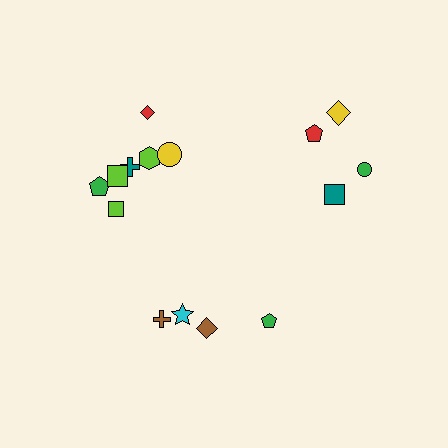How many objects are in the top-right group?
There are 4 objects.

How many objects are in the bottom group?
There are 4 objects.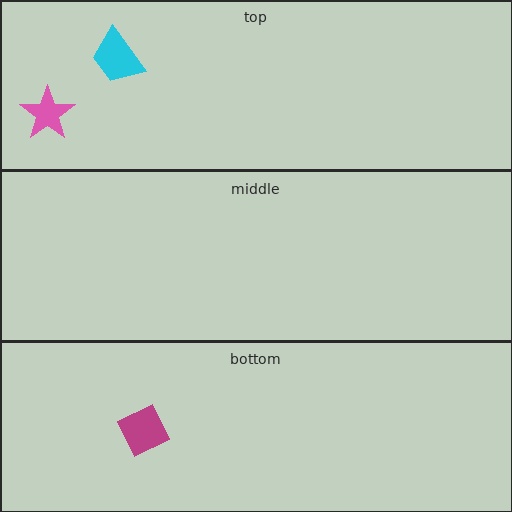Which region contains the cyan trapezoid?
The top region.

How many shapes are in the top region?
2.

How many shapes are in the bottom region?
1.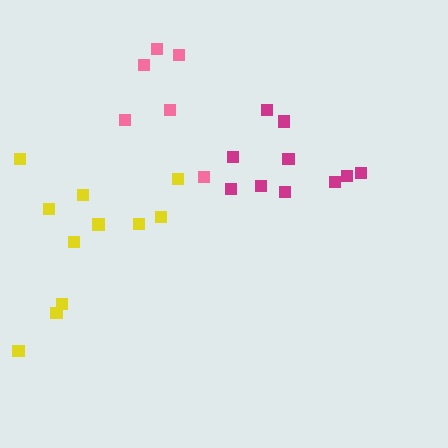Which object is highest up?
The pink cluster is topmost.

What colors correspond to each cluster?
The clusters are colored: magenta, yellow, pink.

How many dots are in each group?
Group 1: 10 dots, Group 2: 11 dots, Group 3: 6 dots (27 total).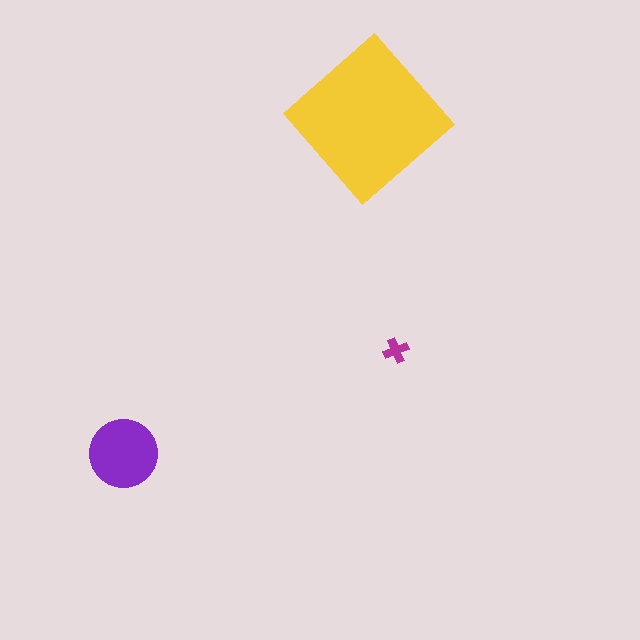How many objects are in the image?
There are 3 objects in the image.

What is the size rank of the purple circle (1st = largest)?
2nd.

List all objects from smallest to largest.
The magenta cross, the purple circle, the yellow diamond.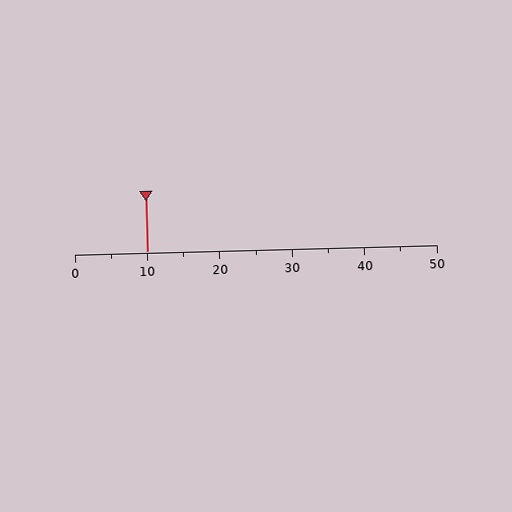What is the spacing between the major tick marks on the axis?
The major ticks are spaced 10 apart.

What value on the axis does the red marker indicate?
The marker indicates approximately 10.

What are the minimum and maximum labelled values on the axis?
The axis runs from 0 to 50.